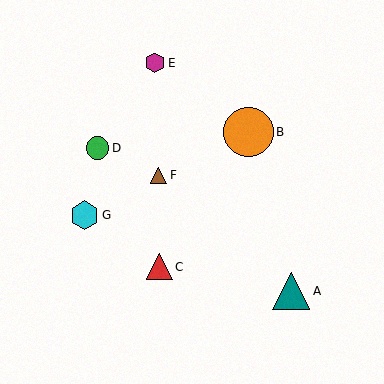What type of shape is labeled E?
Shape E is a magenta hexagon.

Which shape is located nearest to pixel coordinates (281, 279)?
The teal triangle (labeled A) at (291, 291) is nearest to that location.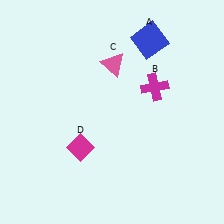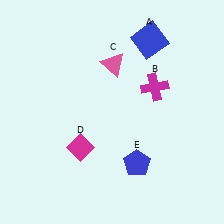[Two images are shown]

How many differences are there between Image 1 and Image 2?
There is 1 difference between the two images.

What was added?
A blue pentagon (E) was added in Image 2.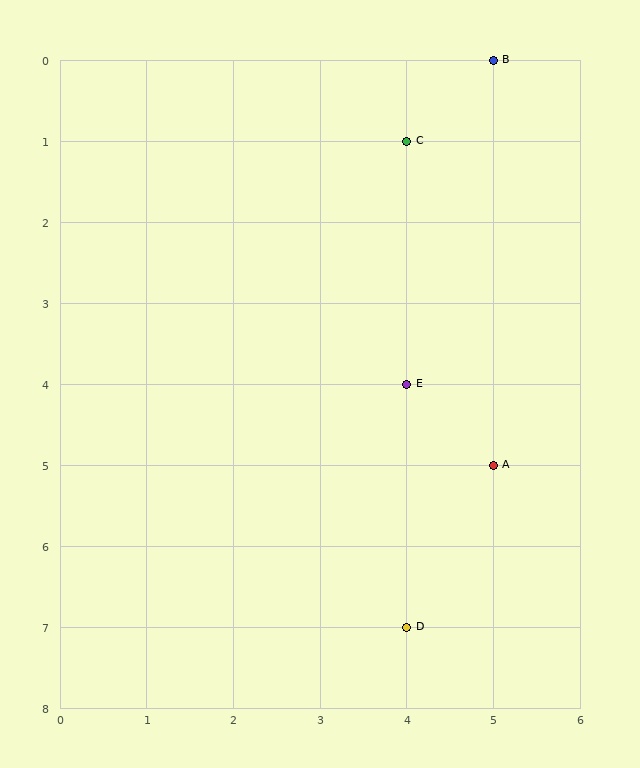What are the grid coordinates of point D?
Point D is at grid coordinates (4, 7).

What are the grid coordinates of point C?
Point C is at grid coordinates (4, 1).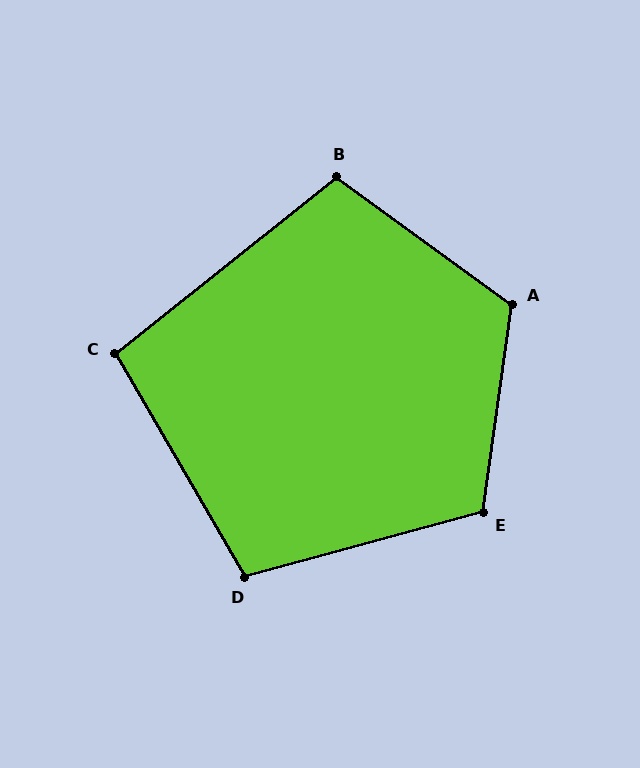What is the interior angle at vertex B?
Approximately 105 degrees (obtuse).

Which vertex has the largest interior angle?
A, at approximately 118 degrees.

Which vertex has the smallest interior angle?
C, at approximately 98 degrees.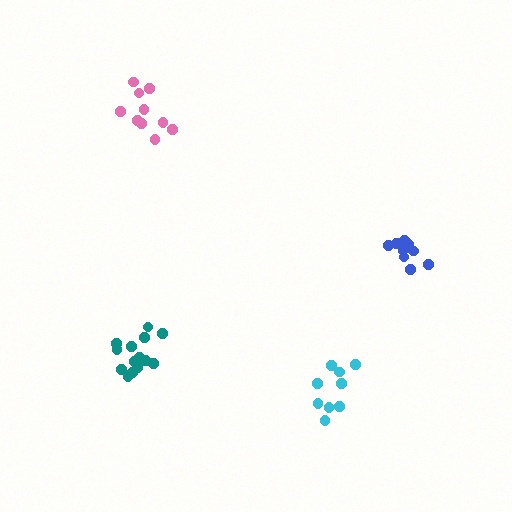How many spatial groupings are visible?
There are 4 spatial groupings.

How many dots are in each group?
Group 1: 9 dots, Group 2: 9 dots, Group 3: 14 dots, Group 4: 10 dots (42 total).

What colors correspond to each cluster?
The clusters are colored: blue, cyan, teal, pink.